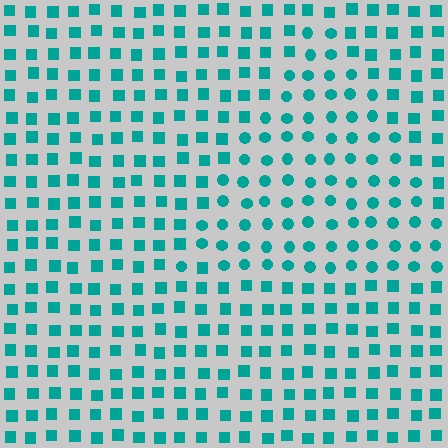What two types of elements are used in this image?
The image uses circles inside the triangle region and squares outside it.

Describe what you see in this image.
The image is filled with small teal elements arranged in a uniform grid. A triangle-shaped region contains circles, while the surrounding area contains squares. The boundary is defined purely by the change in element shape.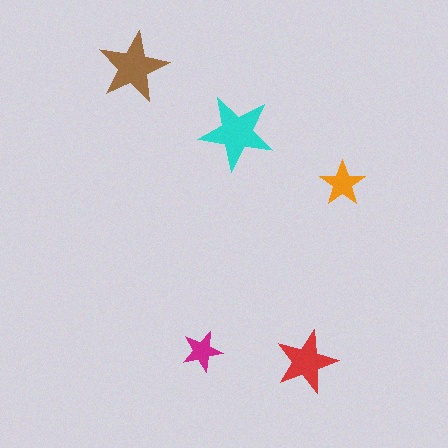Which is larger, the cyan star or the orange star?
The cyan one.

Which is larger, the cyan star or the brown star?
The cyan one.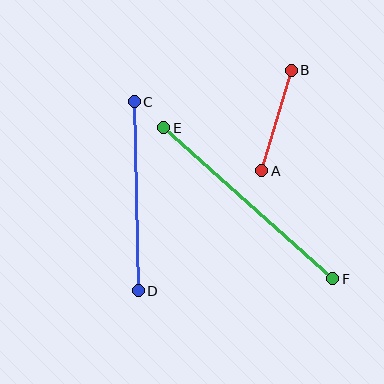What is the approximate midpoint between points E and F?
The midpoint is at approximately (248, 203) pixels.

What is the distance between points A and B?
The distance is approximately 105 pixels.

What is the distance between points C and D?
The distance is approximately 189 pixels.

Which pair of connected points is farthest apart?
Points E and F are farthest apart.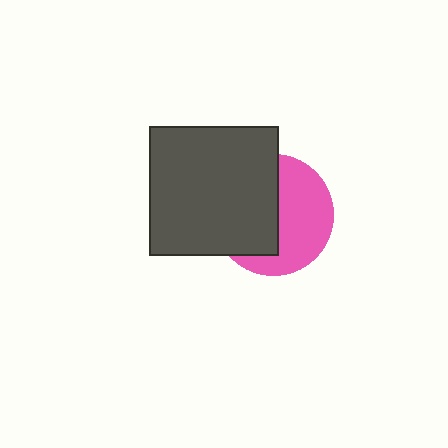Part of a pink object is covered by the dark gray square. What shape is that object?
It is a circle.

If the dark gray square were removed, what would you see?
You would see the complete pink circle.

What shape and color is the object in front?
The object in front is a dark gray square.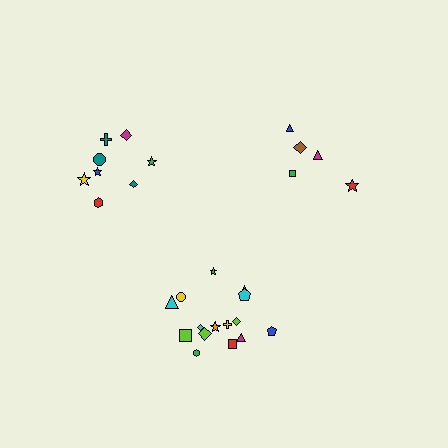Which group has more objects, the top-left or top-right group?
The top-left group.